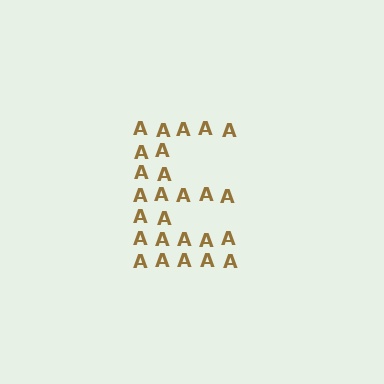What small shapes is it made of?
It is made of small letter A's.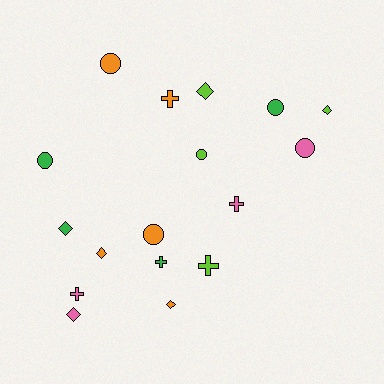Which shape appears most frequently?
Circle, with 6 objects.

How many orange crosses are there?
There is 1 orange cross.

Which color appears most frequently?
Orange, with 5 objects.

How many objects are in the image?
There are 17 objects.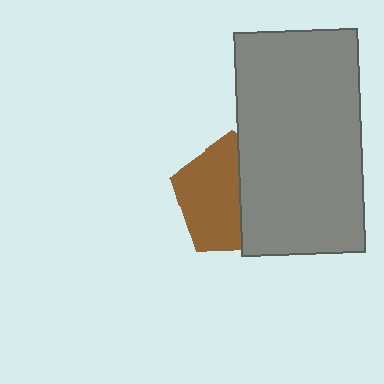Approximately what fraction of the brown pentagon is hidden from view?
Roughly 44% of the brown pentagon is hidden behind the gray rectangle.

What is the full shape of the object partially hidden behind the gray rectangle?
The partially hidden object is a brown pentagon.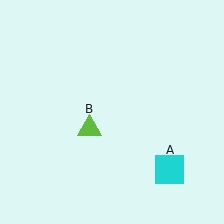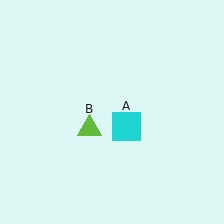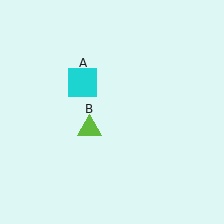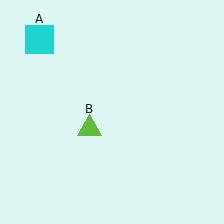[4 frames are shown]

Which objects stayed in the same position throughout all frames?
Lime triangle (object B) remained stationary.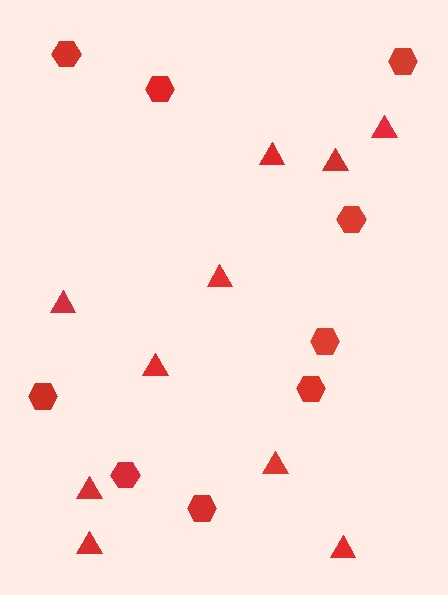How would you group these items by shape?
There are 2 groups: one group of triangles (10) and one group of hexagons (9).